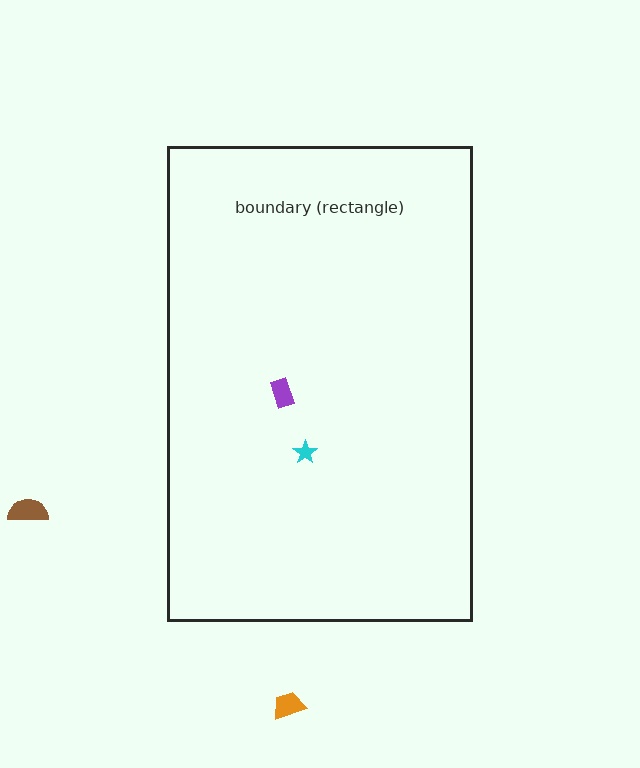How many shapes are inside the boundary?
2 inside, 2 outside.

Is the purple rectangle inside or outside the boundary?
Inside.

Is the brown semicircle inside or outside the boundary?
Outside.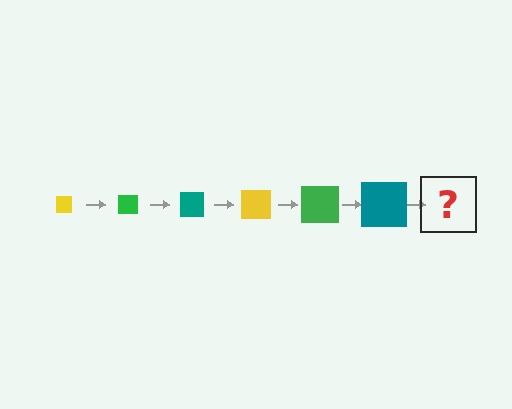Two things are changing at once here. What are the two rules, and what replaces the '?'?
The two rules are that the square grows larger each step and the color cycles through yellow, green, and teal. The '?' should be a yellow square, larger than the previous one.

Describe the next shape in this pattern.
It should be a yellow square, larger than the previous one.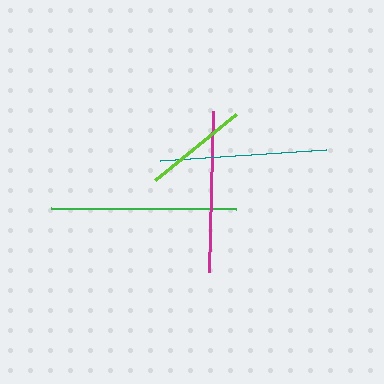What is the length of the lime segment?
The lime segment is approximately 105 pixels long.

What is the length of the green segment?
The green segment is approximately 185 pixels long.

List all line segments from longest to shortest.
From longest to shortest: green, teal, magenta, lime.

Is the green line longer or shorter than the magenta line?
The green line is longer than the magenta line.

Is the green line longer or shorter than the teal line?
The green line is longer than the teal line.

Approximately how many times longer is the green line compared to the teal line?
The green line is approximately 1.1 times the length of the teal line.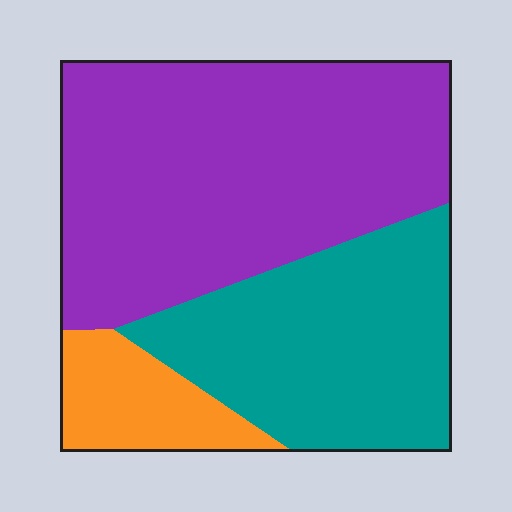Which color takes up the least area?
Orange, at roughly 10%.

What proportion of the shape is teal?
Teal takes up about one third (1/3) of the shape.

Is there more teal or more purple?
Purple.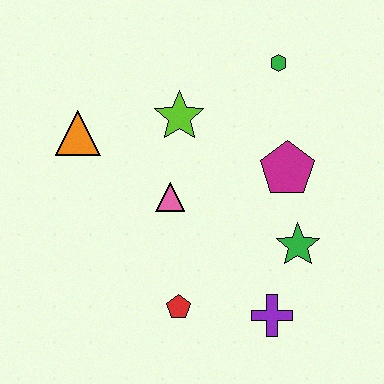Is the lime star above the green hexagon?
No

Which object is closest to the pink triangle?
The lime star is closest to the pink triangle.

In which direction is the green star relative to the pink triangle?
The green star is to the right of the pink triangle.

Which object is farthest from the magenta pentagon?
The orange triangle is farthest from the magenta pentagon.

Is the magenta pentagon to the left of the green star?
Yes